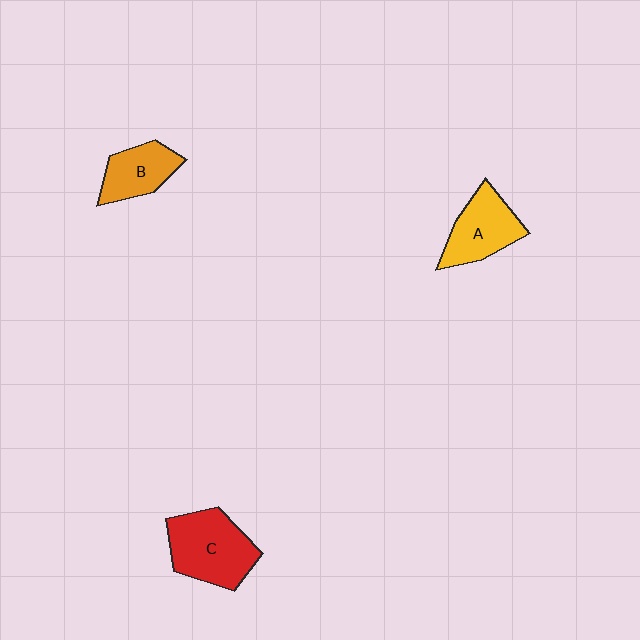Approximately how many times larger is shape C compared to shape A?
Approximately 1.3 times.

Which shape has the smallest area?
Shape B (orange).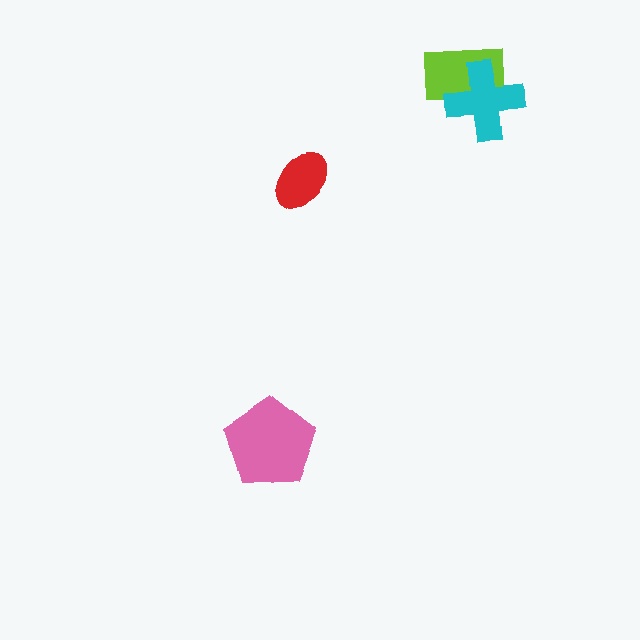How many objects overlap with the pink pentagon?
0 objects overlap with the pink pentagon.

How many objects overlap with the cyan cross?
1 object overlaps with the cyan cross.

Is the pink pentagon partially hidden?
No, no other shape covers it.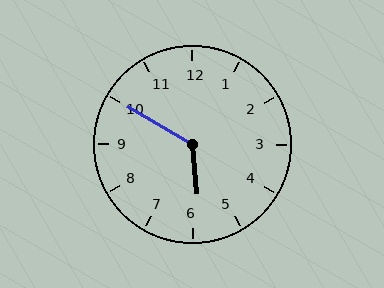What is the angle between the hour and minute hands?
Approximately 125 degrees.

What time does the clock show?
5:50.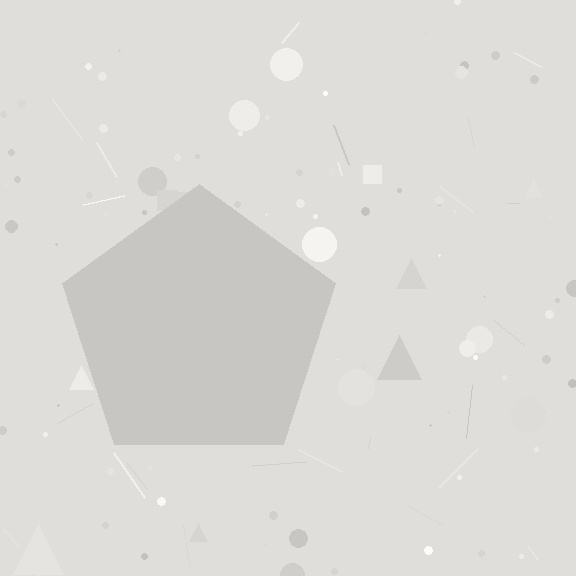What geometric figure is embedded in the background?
A pentagon is embedded in the background.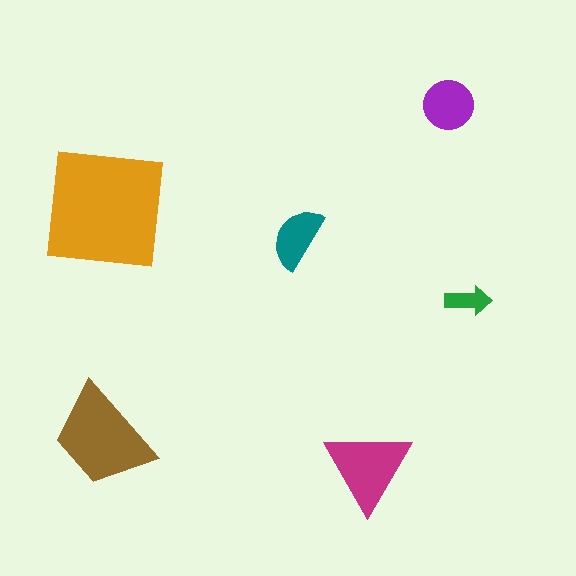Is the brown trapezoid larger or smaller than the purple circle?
Larger.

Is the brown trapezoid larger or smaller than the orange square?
Smaller.